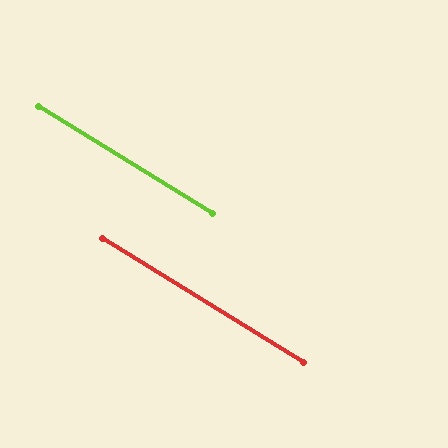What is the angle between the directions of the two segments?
Approximately 0 degrees.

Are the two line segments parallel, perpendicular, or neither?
Parallel — their directions differ by only 0.1°.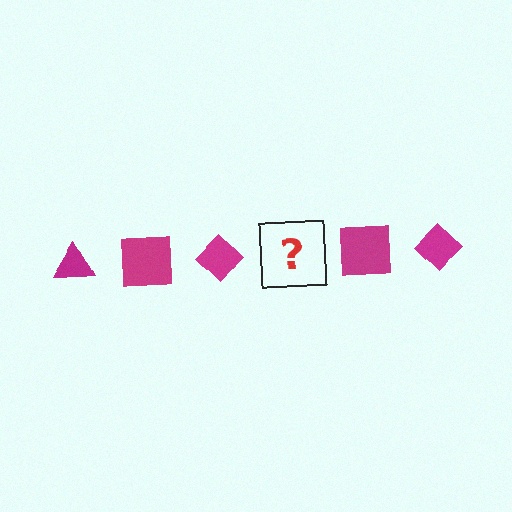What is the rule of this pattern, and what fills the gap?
The rule is that the pattern cycles through triangle, square, diamond shapes in magenta. The gap should be filled with a magenta triangle.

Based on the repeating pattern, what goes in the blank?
The blank should be a magenta triangle.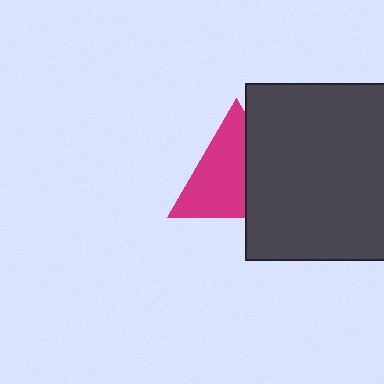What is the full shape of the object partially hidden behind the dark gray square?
The partially hidden object is a magenta triangle.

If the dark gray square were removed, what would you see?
You would see the complete magenta triangle.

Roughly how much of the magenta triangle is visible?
About half of it is visible (roughly 62%).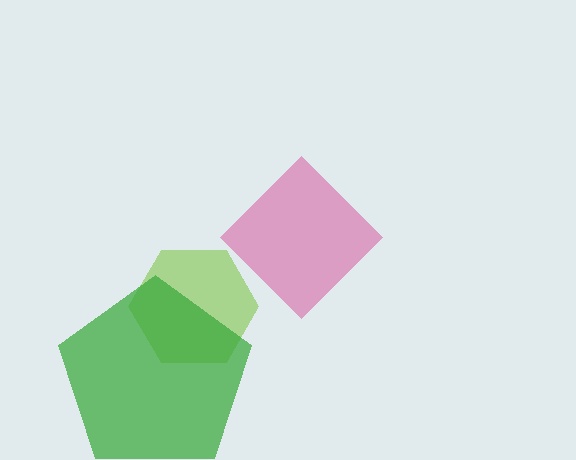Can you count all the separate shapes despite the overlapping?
Yes, there are 3 separate shapes.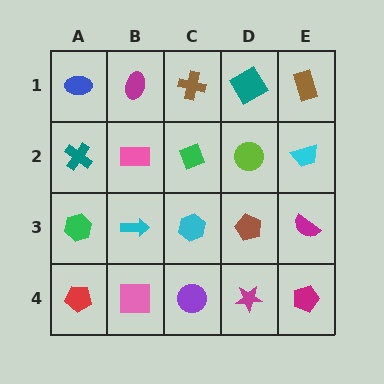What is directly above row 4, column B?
A cyan arrow.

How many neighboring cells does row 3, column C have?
4.